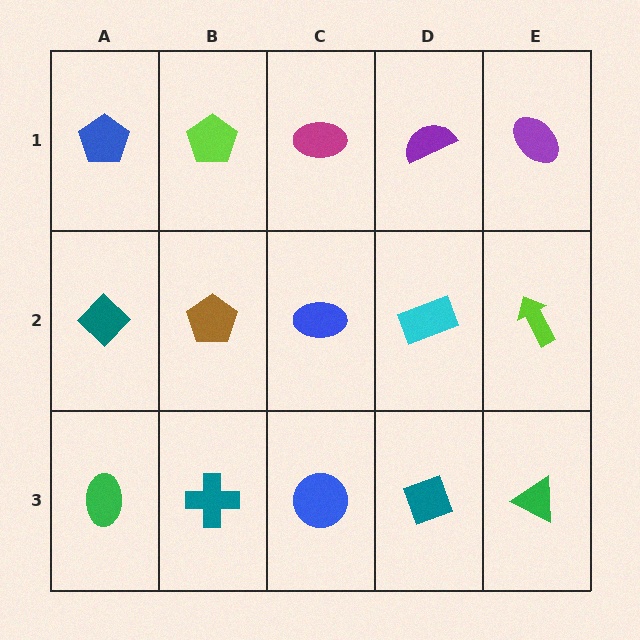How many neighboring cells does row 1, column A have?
2.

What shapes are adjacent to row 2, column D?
A purple semicircle (row 1, column D), a teal diamond (row 3, column D), a blue ellipse (row 2, column C), a lime arrow (row 2, column E).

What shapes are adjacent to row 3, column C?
A blue ellipse (row 2, column C), a teal cross (row 3, column B), a teal diamond (row 3, column D).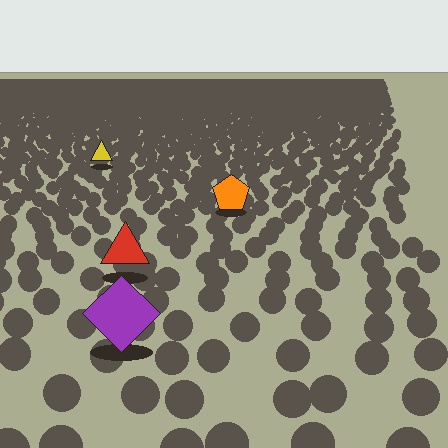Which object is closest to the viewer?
The purple diamond is closest. The texture marks near it are larger and more spread out.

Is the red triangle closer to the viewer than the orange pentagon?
Yes. The red triangle is closer — you can tell from the texture gradient: the ground texture is coarser near it.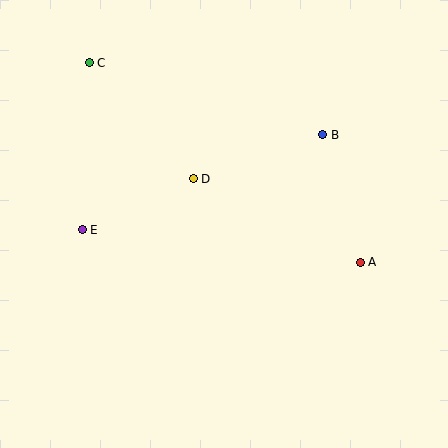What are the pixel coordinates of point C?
Point C is at (89, 63).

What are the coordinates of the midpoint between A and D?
The midpoint between A and D is at (277, 221).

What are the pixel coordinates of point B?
Point B is at (323, 135).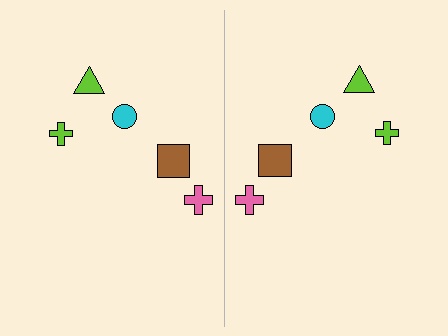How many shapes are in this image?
There are 10 shapes in this image.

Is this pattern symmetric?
Yes, this pattern has bilateral (reflection) symmetry.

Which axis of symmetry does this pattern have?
The pattern has a vertical axis of symmetry running through the center of the image.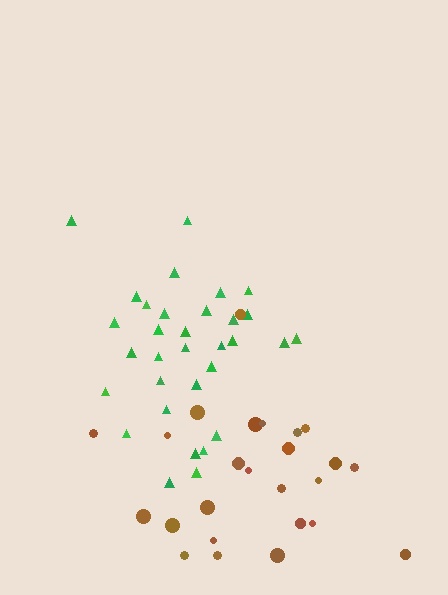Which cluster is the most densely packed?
Green.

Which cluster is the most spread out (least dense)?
Brown.